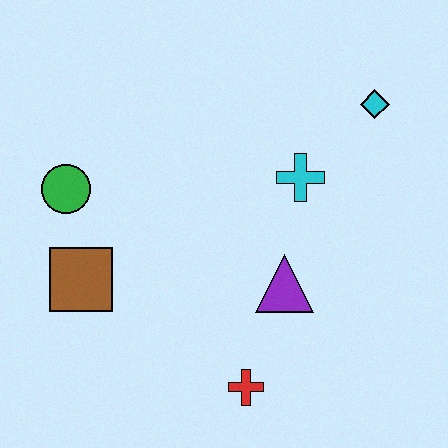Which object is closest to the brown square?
The green circle is closest to the brown square.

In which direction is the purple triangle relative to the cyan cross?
The purple triangle is below the cyan cross.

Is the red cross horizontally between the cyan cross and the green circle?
Yes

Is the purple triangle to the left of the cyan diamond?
Yes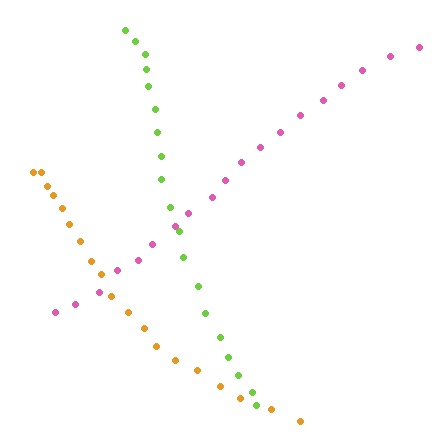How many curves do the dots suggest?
There are 3 distinct paths.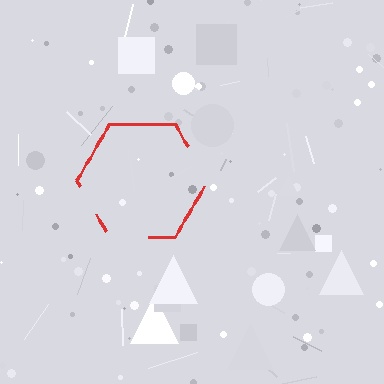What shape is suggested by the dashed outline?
The dashed outline suggests a hexagon.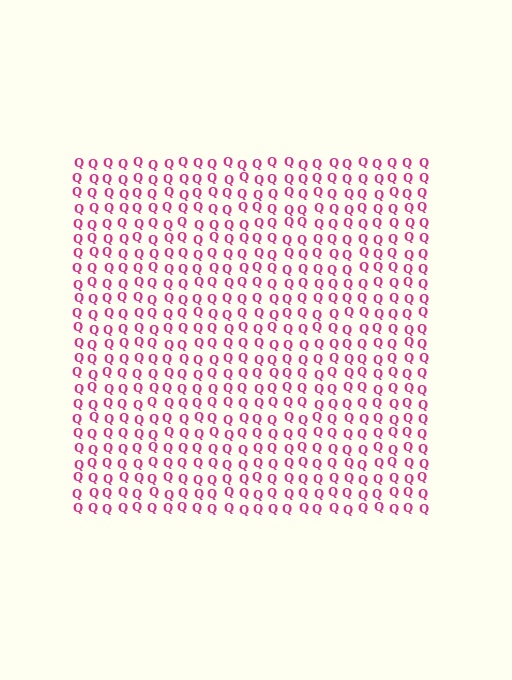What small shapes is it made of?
It is made of small letter Q's.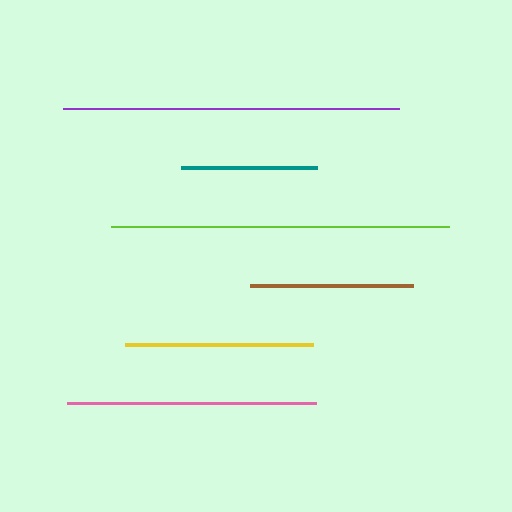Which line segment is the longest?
The lime line is the longest at approximately 339 pixels.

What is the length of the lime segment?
The lime segment is approximately 339 pixels long.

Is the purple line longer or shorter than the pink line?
The purple line is longer than the pink line.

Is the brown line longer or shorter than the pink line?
The pink line is longer than the brown line.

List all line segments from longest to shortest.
From longest to shortest: lime, purple, pink, yellow, brown, teal.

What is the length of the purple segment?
The purple segment is approximately 336 pixels long.